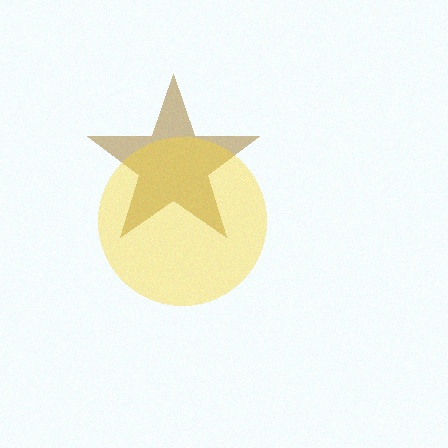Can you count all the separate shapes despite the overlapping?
Yes, there are 2 separate shapes.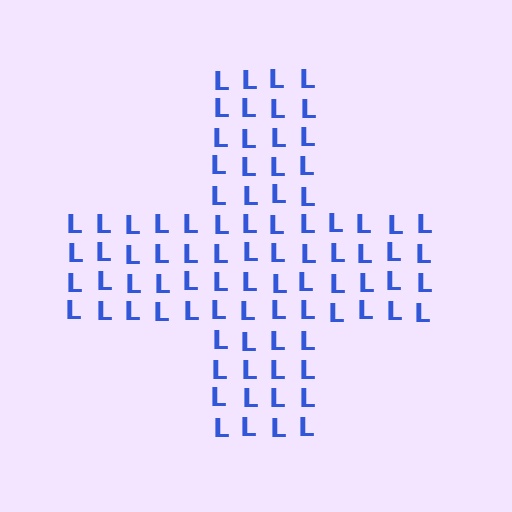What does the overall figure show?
The overall figure shows a cross.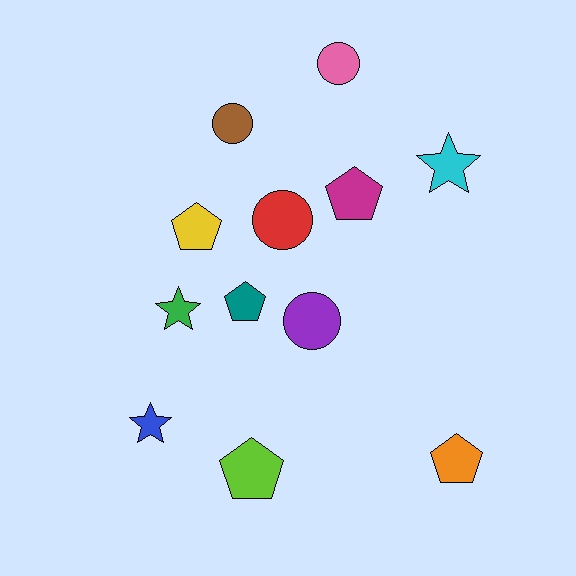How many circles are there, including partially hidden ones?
There are 4 circles.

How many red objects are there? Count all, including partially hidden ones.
There is 1 red object.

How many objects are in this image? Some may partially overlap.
There are 12 objects.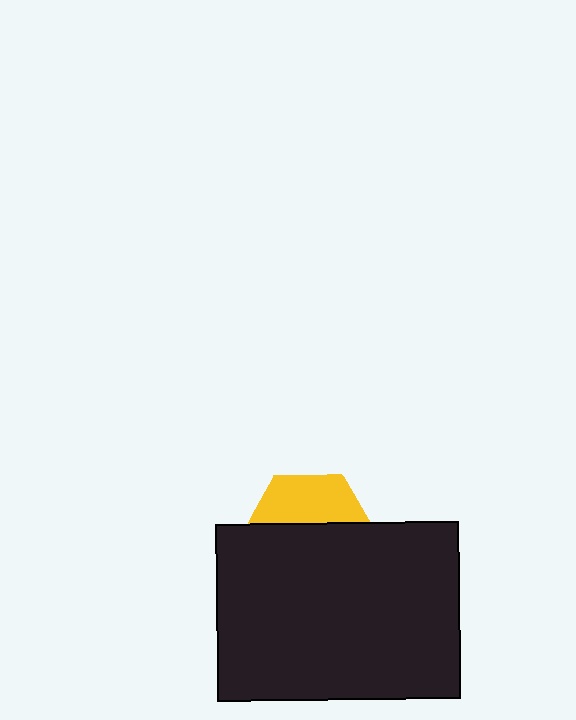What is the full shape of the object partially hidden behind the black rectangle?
The partially hidden object is a yellow hexagon.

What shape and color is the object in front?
The object in front is a black rectangle.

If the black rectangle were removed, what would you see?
You would see the complete yellow hexagon.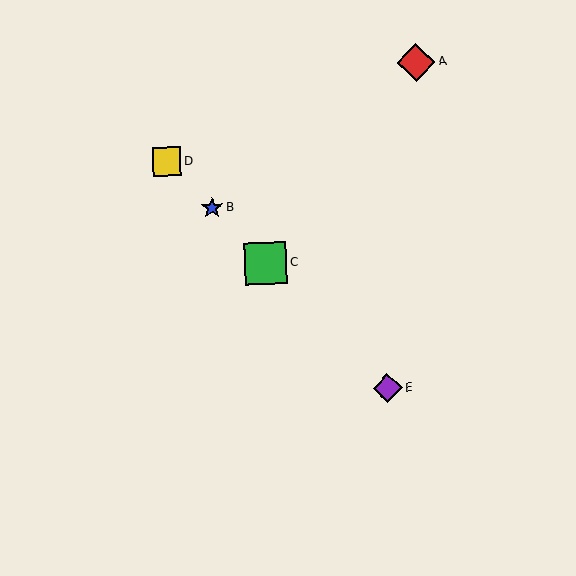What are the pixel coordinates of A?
Object A is at (416, 62).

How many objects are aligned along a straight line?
4 objects (B, C, D, E) are aligned along a straight line.